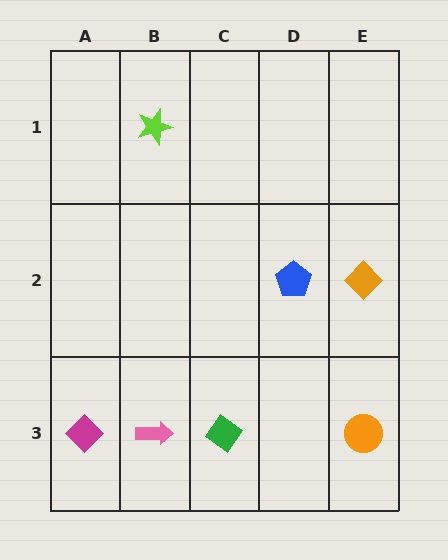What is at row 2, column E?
An orange diamond.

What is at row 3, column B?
A pink arrow.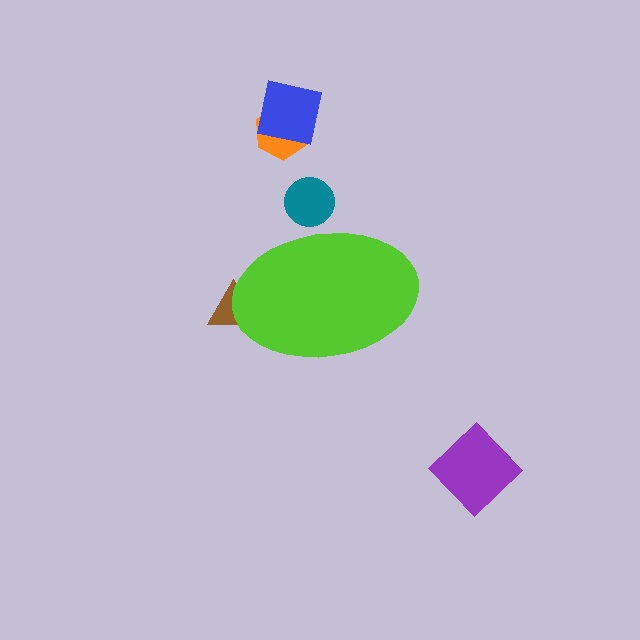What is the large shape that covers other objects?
A lime ellipse.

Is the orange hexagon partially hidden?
No, the orange hexagon is fully visible.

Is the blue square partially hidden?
No, the blue square is fully visible.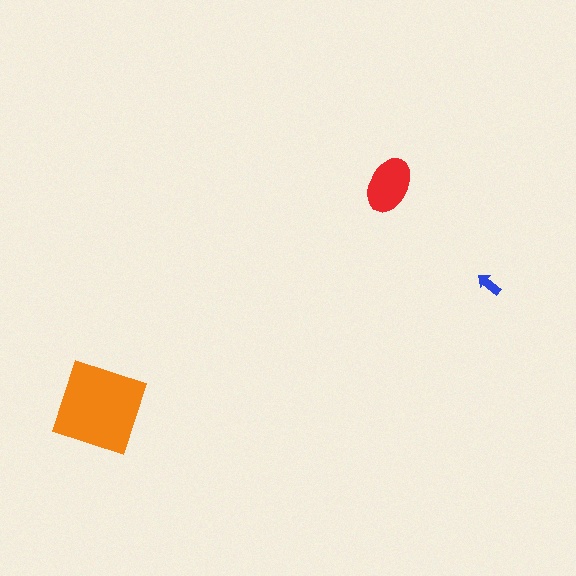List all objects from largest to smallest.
The orange diamond, the red ellipse, the blue arrow.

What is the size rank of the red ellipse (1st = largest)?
2nd.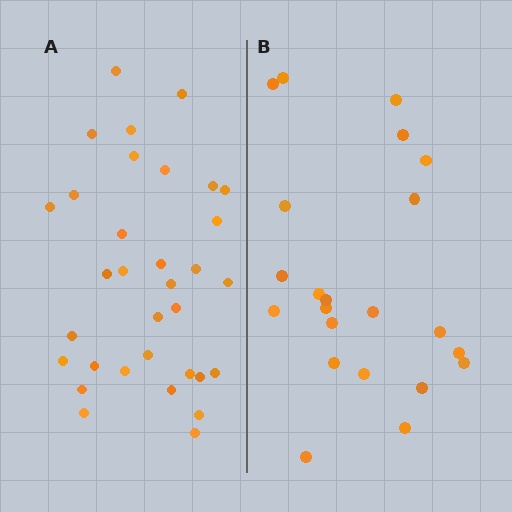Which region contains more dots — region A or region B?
Region A (the left region) has more dots.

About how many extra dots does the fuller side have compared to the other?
Region A has roughly 12 or so more dots than region B.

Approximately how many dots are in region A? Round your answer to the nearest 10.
About 30 dots. (The exact count is 33, which rounds to 30.)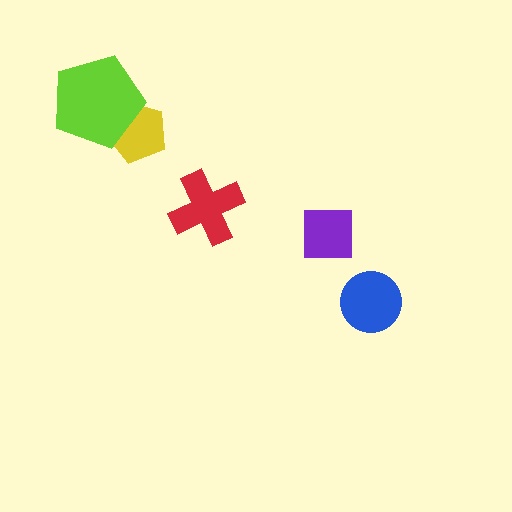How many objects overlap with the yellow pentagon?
1 object overlaps with the yellow pentagon.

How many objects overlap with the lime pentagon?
1 object overlaps with the lime pentagon.